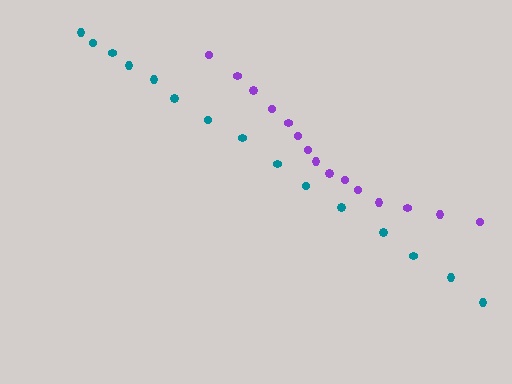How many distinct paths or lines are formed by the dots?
There are 2 distinct paths.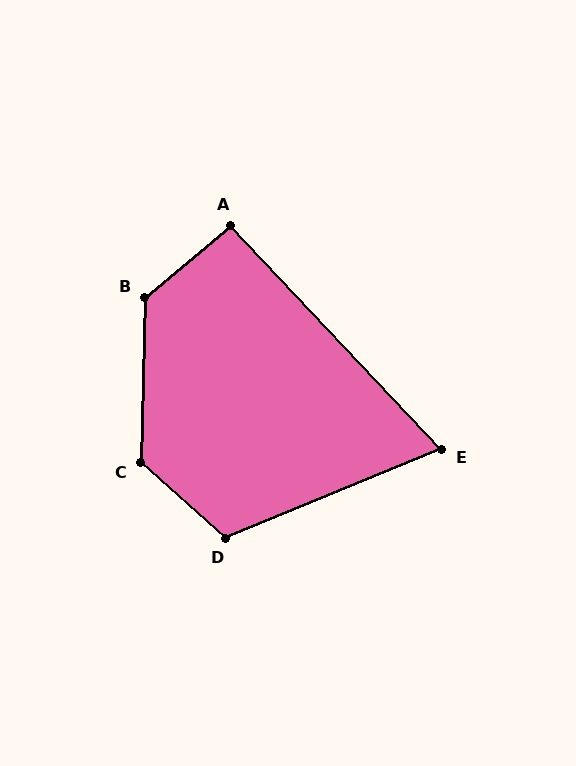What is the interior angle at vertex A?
Approximately 94 degrees (approximately right).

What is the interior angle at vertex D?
Approximately 116 degrees (obtuse).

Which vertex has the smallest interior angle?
E, at approximately 69 degrees.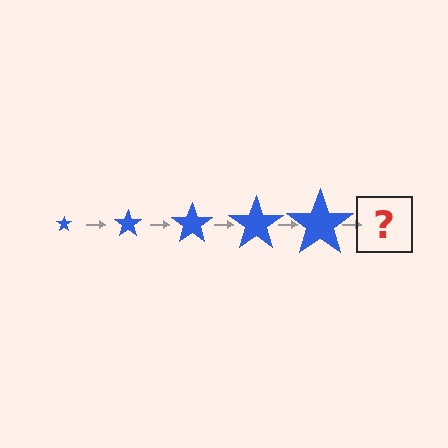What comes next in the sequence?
The next element should be a blue star, larger than the previous one.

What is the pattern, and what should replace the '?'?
The pattern is that the star gets progressively larger each step. The '?' should be a blue star, larger than the previous one.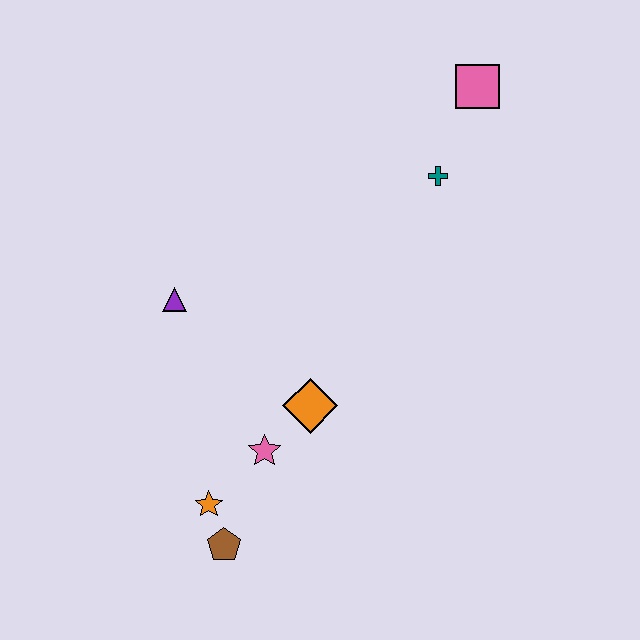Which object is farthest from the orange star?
The pink square is farthest from the orange star.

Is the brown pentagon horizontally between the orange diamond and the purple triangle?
Yes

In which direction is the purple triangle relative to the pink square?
The purple triangle is to the left of the pink square.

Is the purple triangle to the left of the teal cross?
Yes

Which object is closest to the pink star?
The orange diamond is closest to the pink star.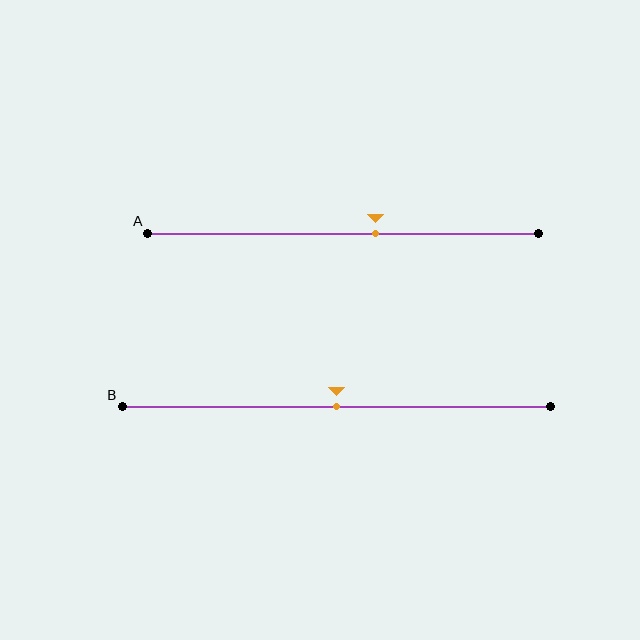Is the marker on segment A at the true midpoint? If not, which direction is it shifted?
No, the marker on segment A is shifted to the right by about 8% of the segment length.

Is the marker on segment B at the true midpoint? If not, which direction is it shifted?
Yes, the marker on segment B is at the true midpoint.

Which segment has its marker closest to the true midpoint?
Segment B has its marker closest to the true midpoint.